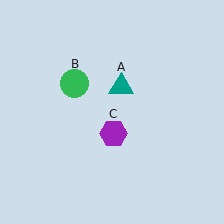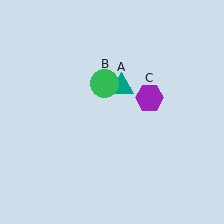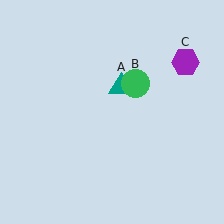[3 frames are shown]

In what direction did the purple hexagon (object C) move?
The purple hexagon (object C) moved up and to the right.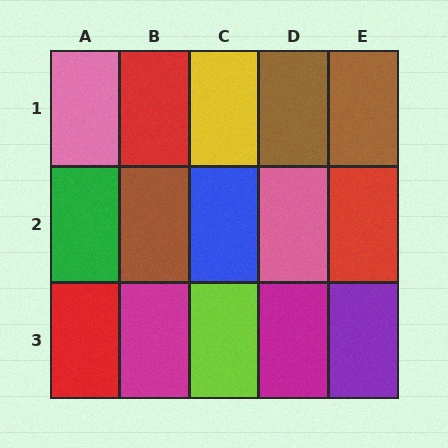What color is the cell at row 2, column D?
Pink.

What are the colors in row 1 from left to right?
Pink, red, yellow, brown, brown.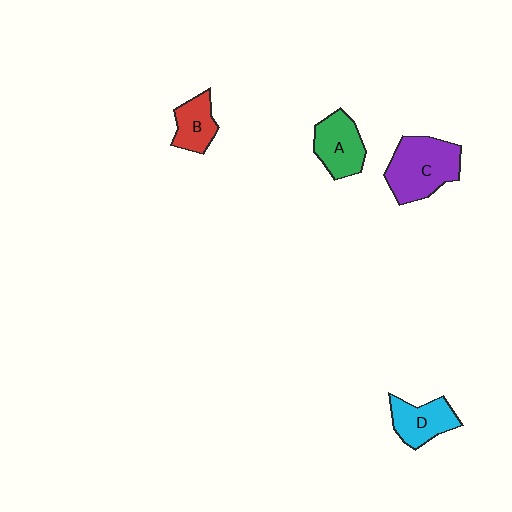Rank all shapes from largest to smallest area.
From largest to smallest: C (purple), A (green), D (cyan), B (red).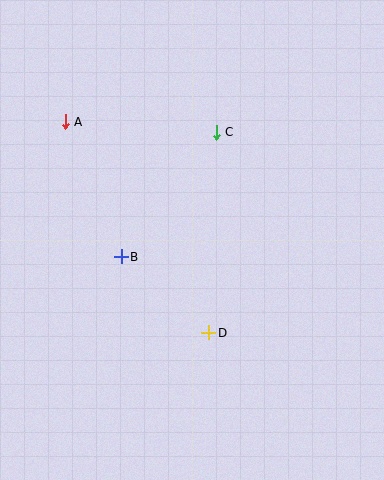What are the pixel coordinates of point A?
Point A is at (65, 122).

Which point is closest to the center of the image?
Point B at (121, 257) is closest to the center.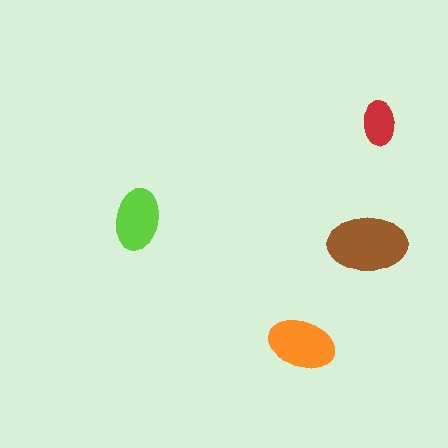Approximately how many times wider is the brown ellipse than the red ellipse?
About 2 times wider.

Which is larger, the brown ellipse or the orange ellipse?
The brown one.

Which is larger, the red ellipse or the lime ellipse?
The lime one.